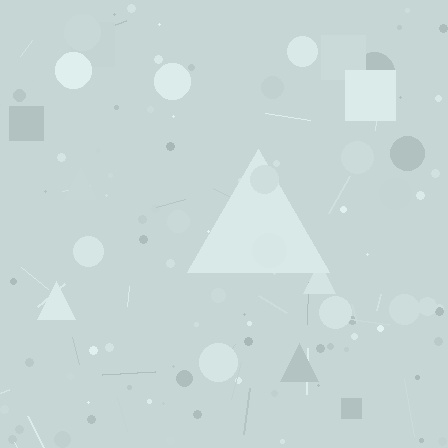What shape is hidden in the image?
A triangle is hidden in the image.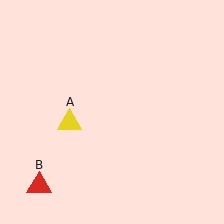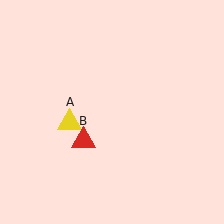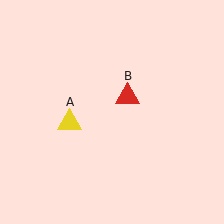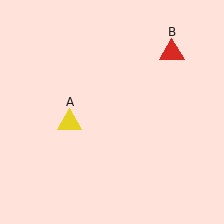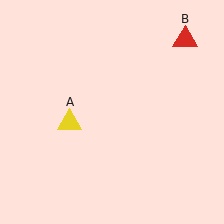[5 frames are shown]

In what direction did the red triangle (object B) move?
The red triangle (object B) moved up and to the right.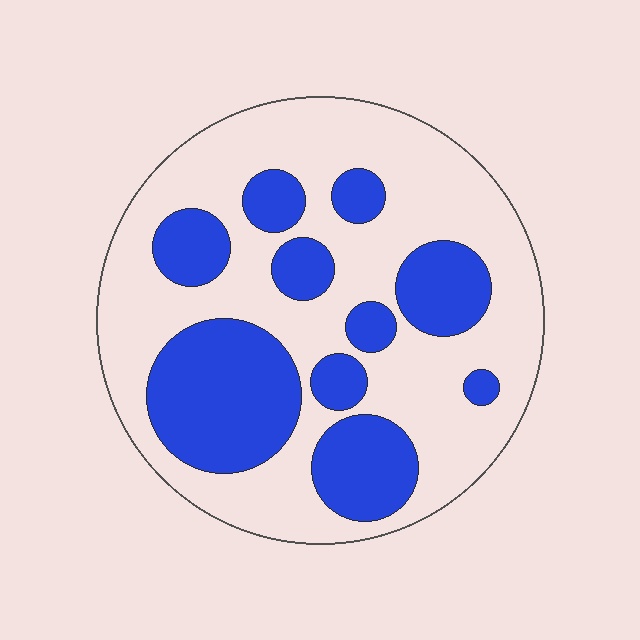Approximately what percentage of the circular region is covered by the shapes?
Approximately 35%.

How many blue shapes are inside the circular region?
10.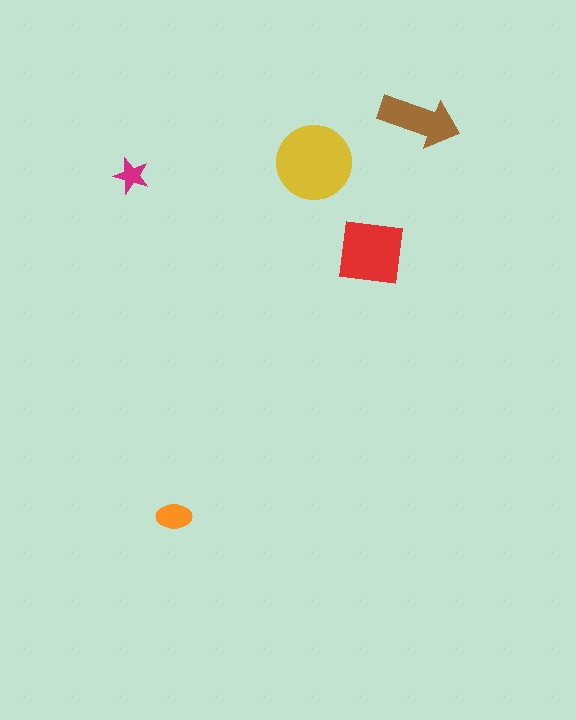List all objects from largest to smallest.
The yellow circle, the red square, the brown arrow, the orange ellipse, the magenta star.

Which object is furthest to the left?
The magenta star is leftmost.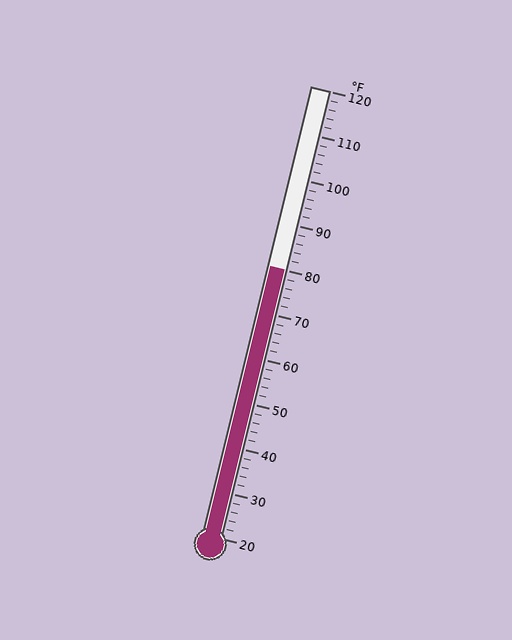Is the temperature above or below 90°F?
The temperature is below 90°F.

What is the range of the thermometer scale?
The thermometer scale ranges from 20°F to 120°F.